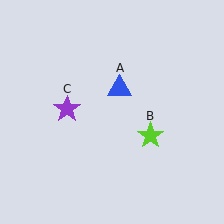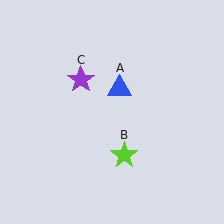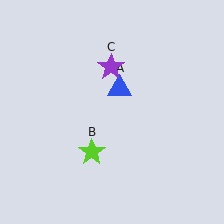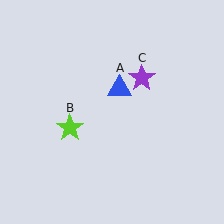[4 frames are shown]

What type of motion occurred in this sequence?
The lime star (object B), purple star (object C) rotated clockwise around the center of the scene.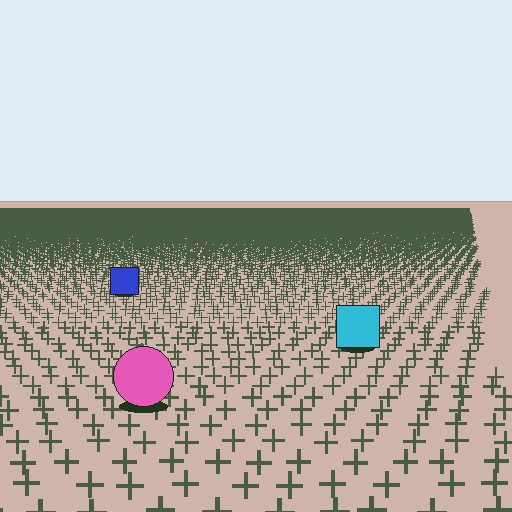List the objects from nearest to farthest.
From nearest to farthest: the pink circle, the cyan square, the blue square.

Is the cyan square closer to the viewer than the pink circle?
No. The pink circle is closer — you can tell from the texture gradient: the ground texture is coarser near it.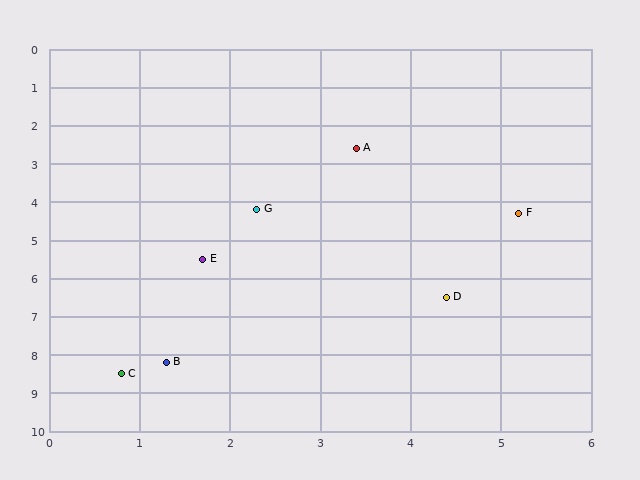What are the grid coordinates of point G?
Point G is at approximately (2.3, 4.2).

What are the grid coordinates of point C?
Point C is at approximately (0.8, 8.5).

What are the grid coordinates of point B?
Point B is at approximately (1.3, 8.2).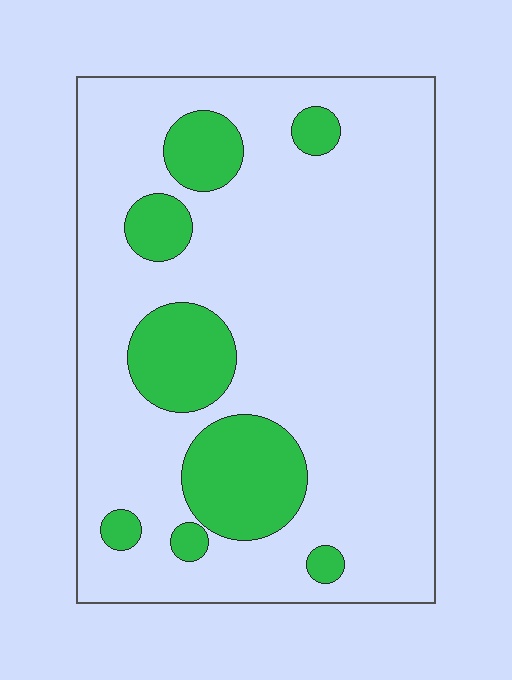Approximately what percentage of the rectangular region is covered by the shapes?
Approximately 20%.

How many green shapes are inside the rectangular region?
8.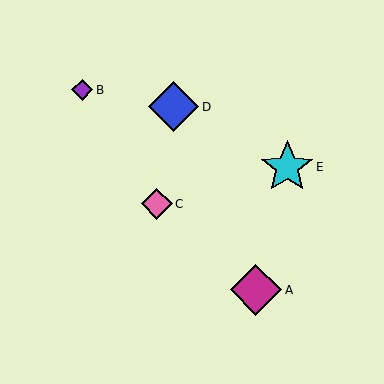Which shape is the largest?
The cyan star (labeled E) is the largest.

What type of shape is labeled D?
Shape D is a blue diamond.